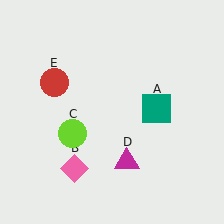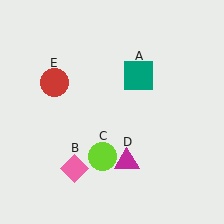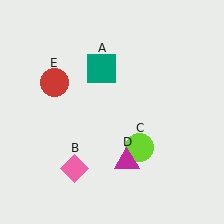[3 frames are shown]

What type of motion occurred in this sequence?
The teal square (object A), lime circle (object C) rotated counterclockwise around the center of the scene.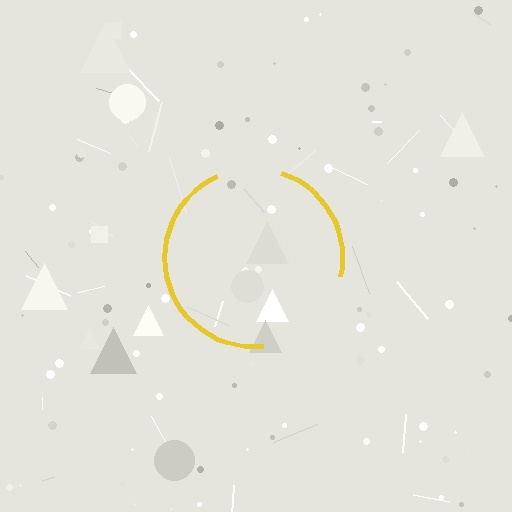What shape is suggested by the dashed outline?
The dashed outline suggests a circle.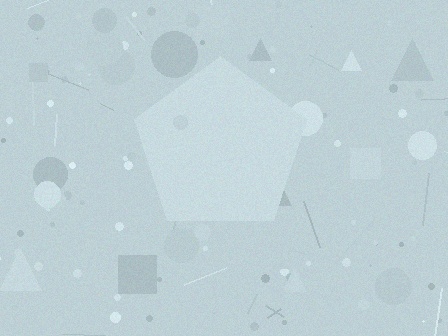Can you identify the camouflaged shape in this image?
The camouflaged shape is a pentagon.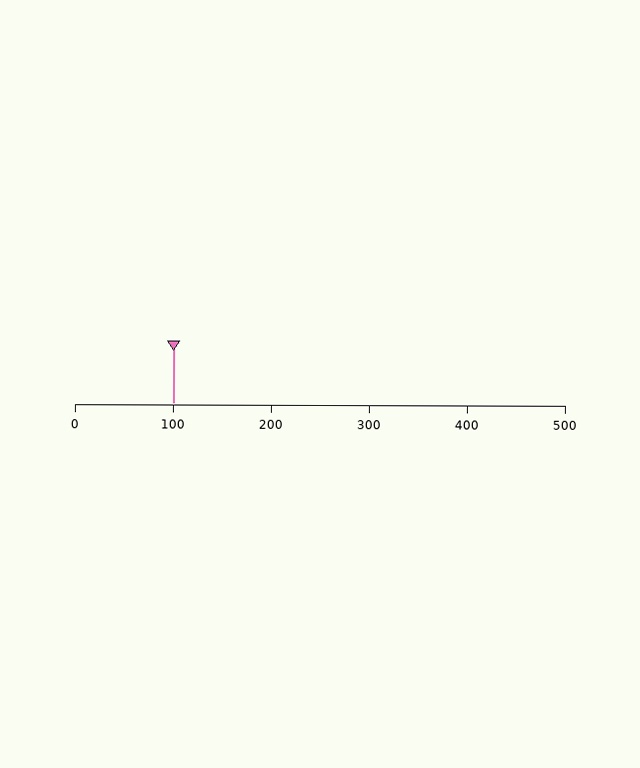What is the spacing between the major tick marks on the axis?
The major ticks are spaced 100 apart.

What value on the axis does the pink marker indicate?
The marker indicates approximately 100.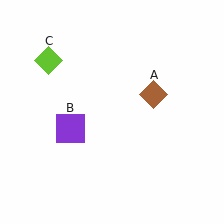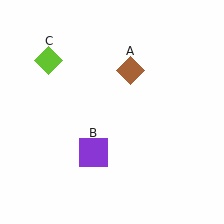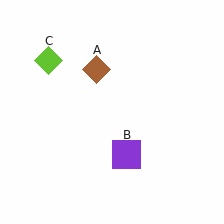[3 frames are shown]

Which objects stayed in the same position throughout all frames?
Lime diamond (object C) remained stationary.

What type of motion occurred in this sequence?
The brown diamond (object A), purple square (object B) rotated counterclockwise around the center of the scene.